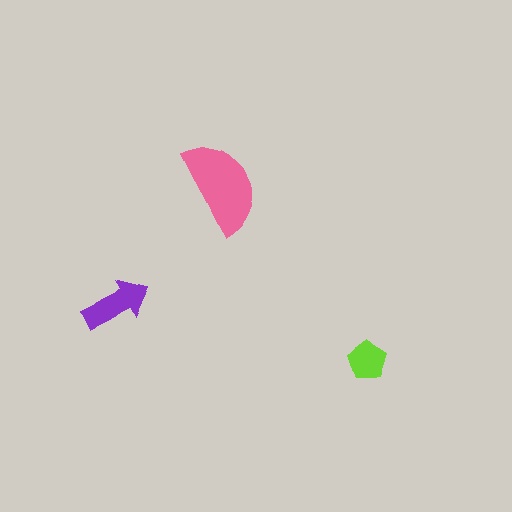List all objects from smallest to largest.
The lime pentagon, the purple arrow, the pink semicircle.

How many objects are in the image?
There are 3 objects in the image.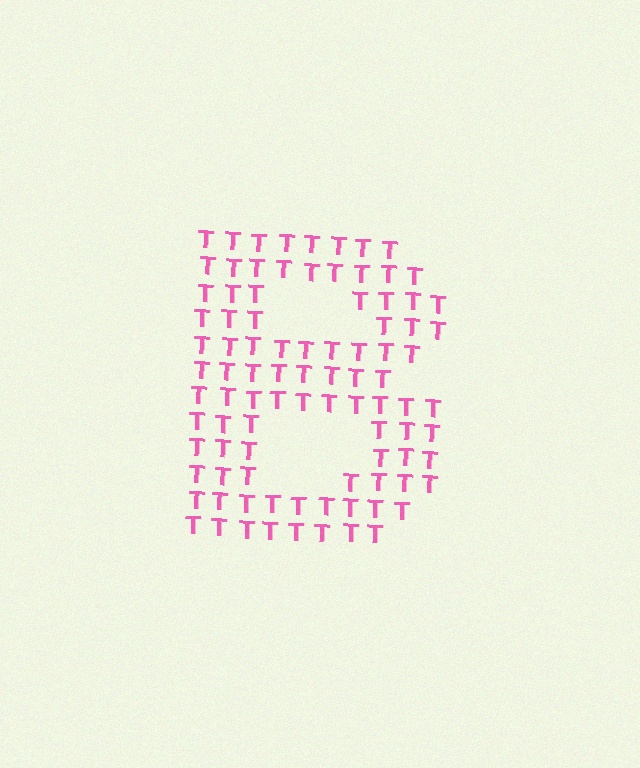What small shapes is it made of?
It is made of small letter T's.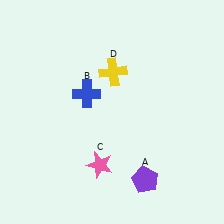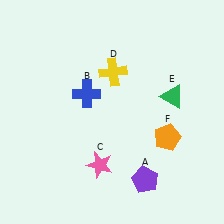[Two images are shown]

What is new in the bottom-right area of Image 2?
An orange pentagon (F) was added in the bottom-right area of Image 2.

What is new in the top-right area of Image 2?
A green triangle (E) was added in the top-right area of Image 2.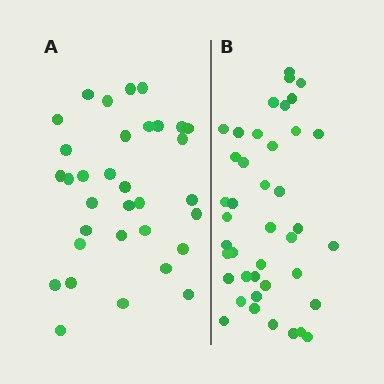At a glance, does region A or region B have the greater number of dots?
Region B (the right region) has more dots.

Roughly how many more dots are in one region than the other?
Region B has roughly 8 or so more dots than region A.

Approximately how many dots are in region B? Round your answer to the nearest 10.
About 40 dots. (The exact count is 41, which rounds to 40.)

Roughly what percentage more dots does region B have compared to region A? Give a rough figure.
About 25% more.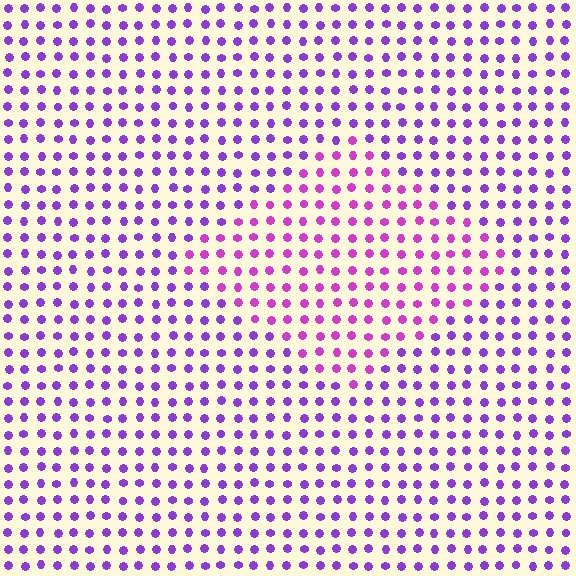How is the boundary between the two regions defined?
The boundary is defined purely by a slight shift in hue (about 32 degrees). Spacing, size, and orientation are identical on both sides.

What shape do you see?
I see a diamond.